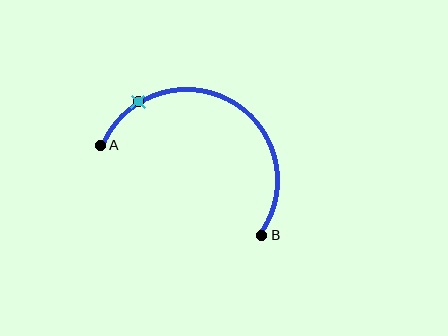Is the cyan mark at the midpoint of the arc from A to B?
No. The cyan mark lies on the arc but is closer to endpoint A. The arc midpoint would be at the point on the curve equidistant along the arc from both A and B.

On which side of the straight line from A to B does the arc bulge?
The arc bulges above the straight line connecting A and B.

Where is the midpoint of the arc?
The arc midpoint is the point on the curve farthest from the straight line joining A and B. It sits above that line.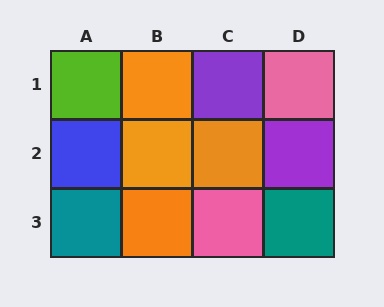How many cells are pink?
2 cells are pink.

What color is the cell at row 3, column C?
Pink.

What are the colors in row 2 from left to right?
Blue, orange, orange, purple.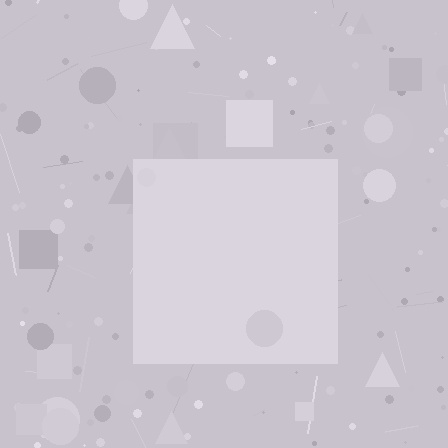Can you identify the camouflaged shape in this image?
The camouflaged shape is a square.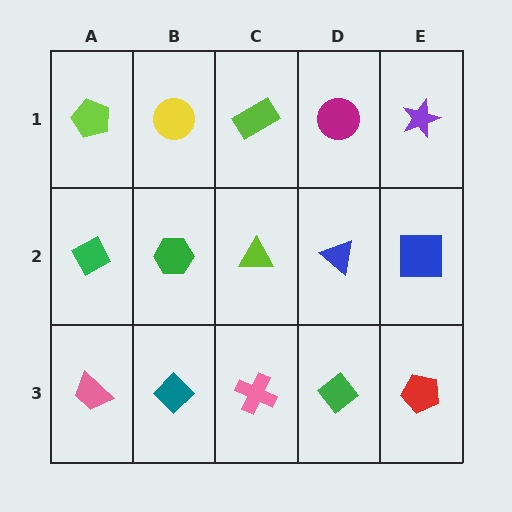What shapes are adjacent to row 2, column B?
A yellow circle (row 1, column B), a teal diamond (row 3, column B), a green diamond (row 2, column A), a lime triangle (row 2, column C).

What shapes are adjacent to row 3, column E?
A blue square (row 2, column E), a green diamond (row 3, column D).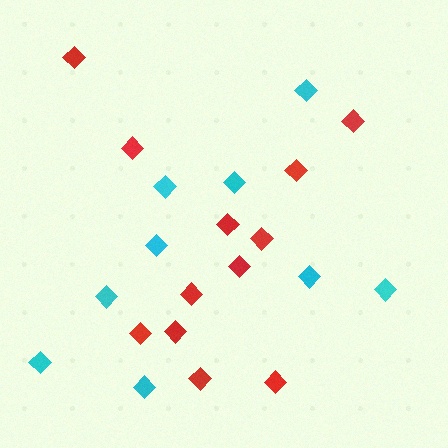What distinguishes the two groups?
There are 2 groups: one group of red diamonds (12) and one group of cyan diamonds (9).